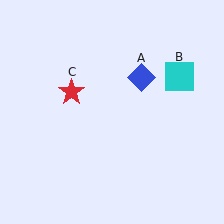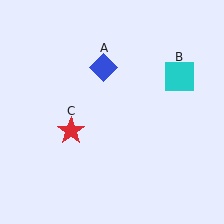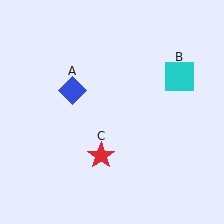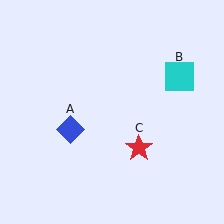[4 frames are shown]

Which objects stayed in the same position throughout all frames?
Cyan square (object B) remained stationary.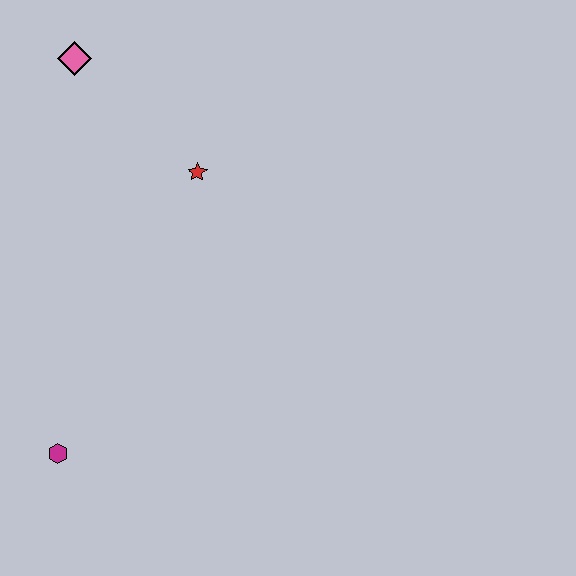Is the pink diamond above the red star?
Yes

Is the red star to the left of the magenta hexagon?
No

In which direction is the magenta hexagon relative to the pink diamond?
The magenta hexagon is below the pink diamond.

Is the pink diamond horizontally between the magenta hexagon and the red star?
Yes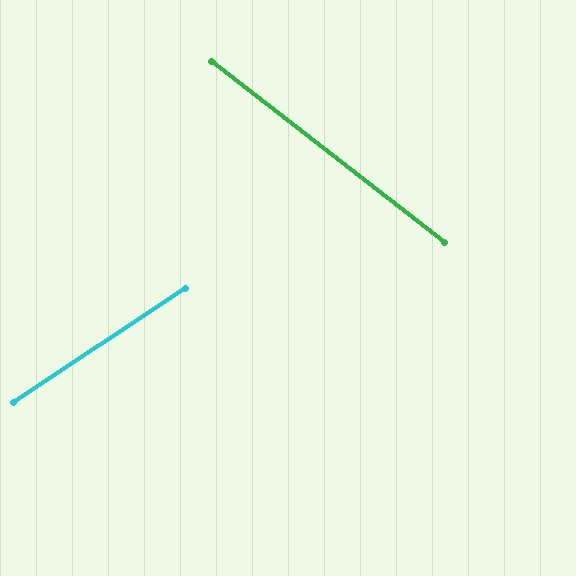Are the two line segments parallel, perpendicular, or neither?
Neither parallel nor perpendicular — they differ by about 71°.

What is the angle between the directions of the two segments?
Approximately 71 degrees.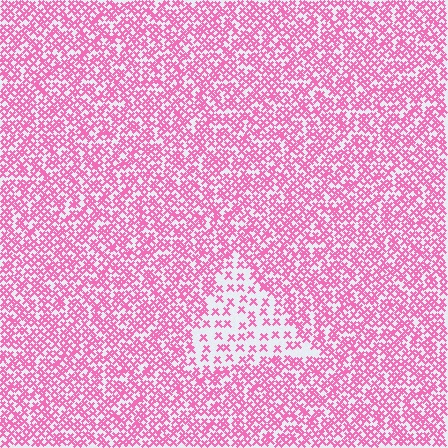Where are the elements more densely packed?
The elements are more densely packed outside the triangle boundary.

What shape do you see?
I see a triangle.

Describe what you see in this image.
The image contains small pink elements arranged at two different densities. A triangle-shaped region is visible where the elements are less densely packed than the surrounding area.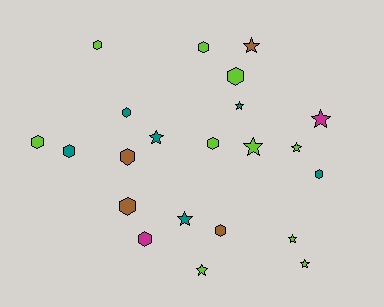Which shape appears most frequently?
Hexagon, with 12 objects.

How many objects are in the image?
There are 22 objects.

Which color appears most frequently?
Lime, with 10 objects.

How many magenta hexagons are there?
There is 1 magenta hexagon.